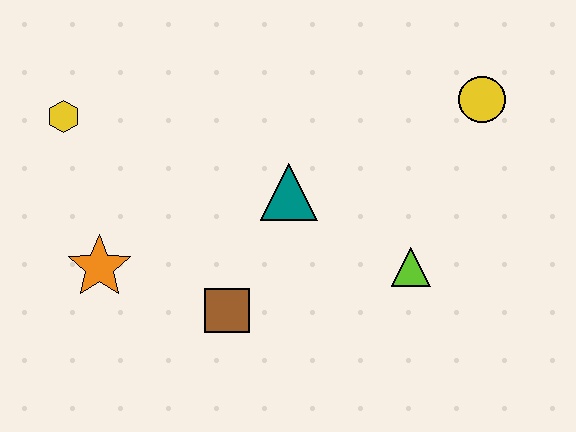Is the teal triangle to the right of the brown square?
Yes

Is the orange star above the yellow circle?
No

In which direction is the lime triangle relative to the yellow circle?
The lime triangle is below the yellow circle.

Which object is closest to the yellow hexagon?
The orange star is closest to the yellow hexagon.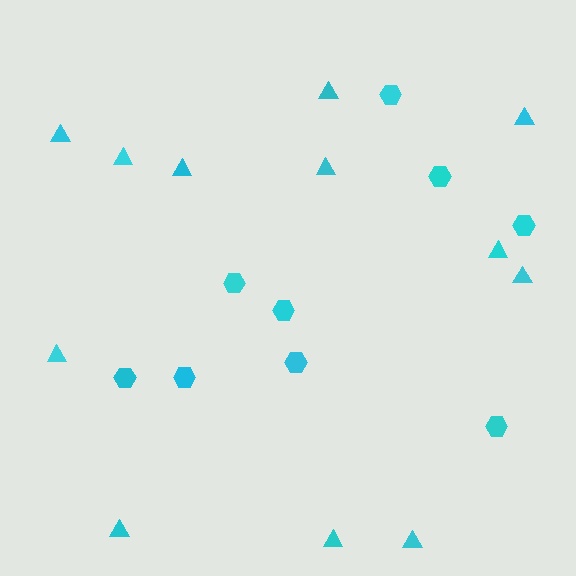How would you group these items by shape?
There are 2 groups: one group of triangles (12) and one group of hexagons (9).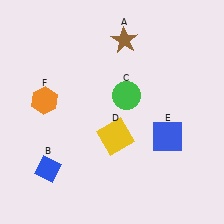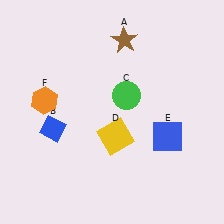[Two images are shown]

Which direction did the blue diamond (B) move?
The blue diamond (B) moved up.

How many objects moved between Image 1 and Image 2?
1 object moved between the two images.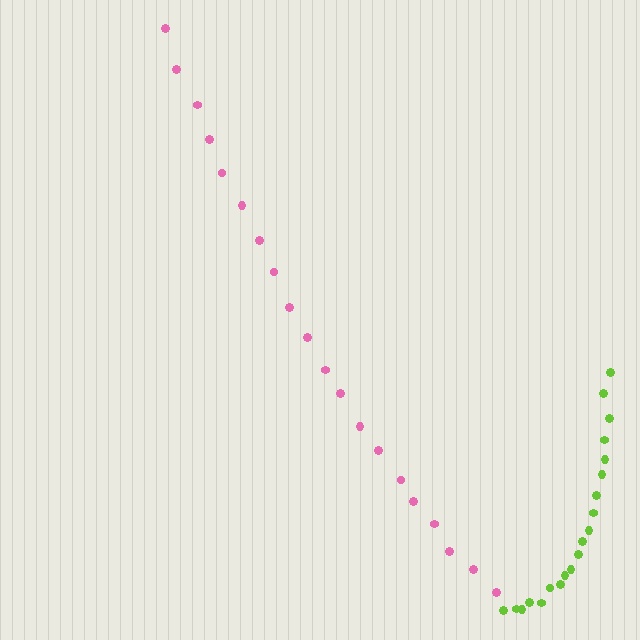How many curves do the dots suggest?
There are 2 distinct paths.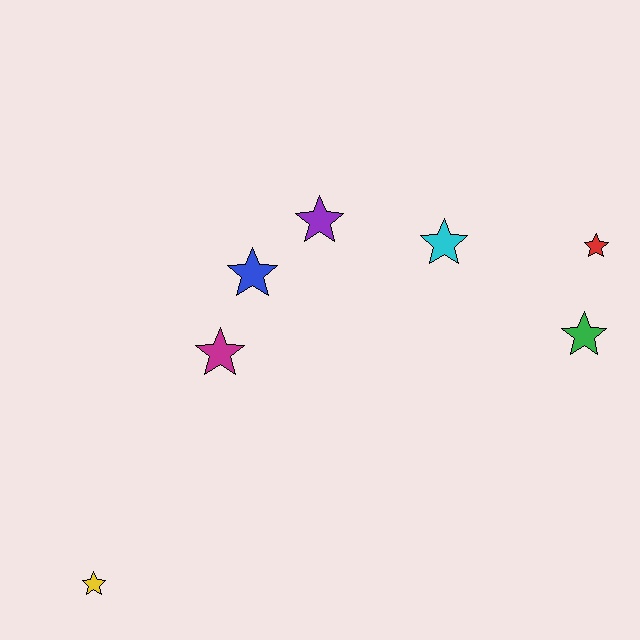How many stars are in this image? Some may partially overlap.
There are 7 stars.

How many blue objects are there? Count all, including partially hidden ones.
There is 1 blue object.